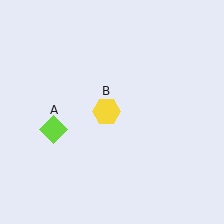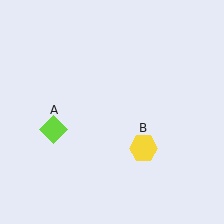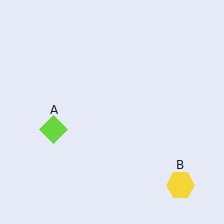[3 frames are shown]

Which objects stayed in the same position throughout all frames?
Lime diamond (object A) remained stationary.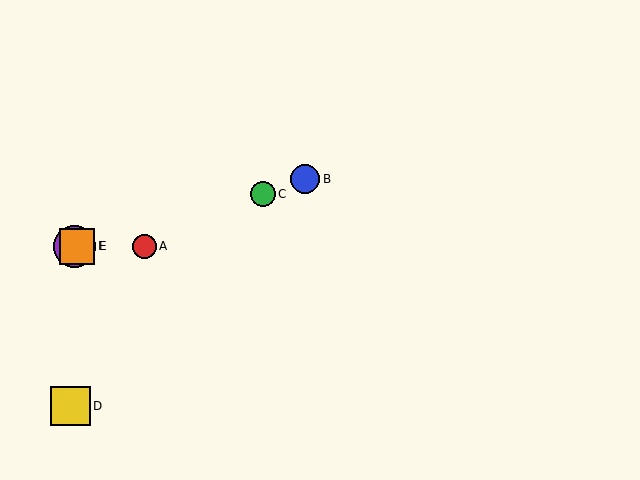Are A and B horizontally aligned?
No, A is at y≈246 and B is at y≈179.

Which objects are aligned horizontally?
Objects A, E, F are aligned horizontally.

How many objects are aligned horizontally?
3 objects (A, E, F) are aligned horizontally.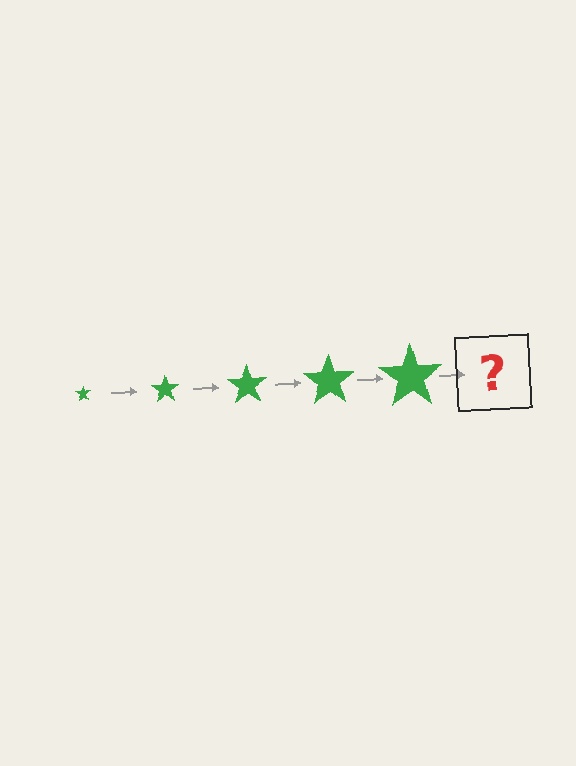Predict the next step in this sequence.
The next step is a green star, larger than the previous one.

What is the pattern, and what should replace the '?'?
The pattern is that the star gets progressively larger each step. The '?' should be a green star, larger than the previous one.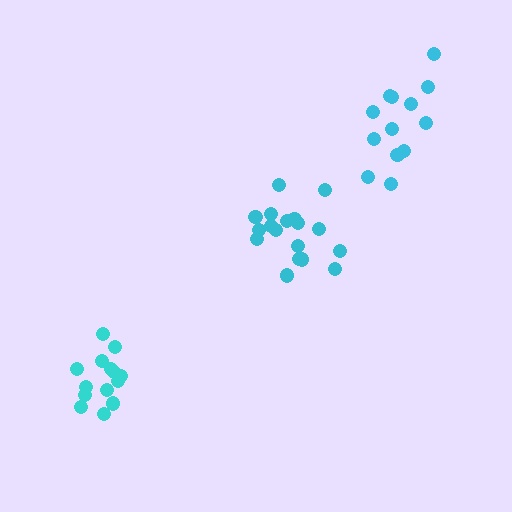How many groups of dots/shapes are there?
There are 3 groups.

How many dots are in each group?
Group 1: 14 dots, Group 2: 18 dots, Group 3: 13 dots (45 total).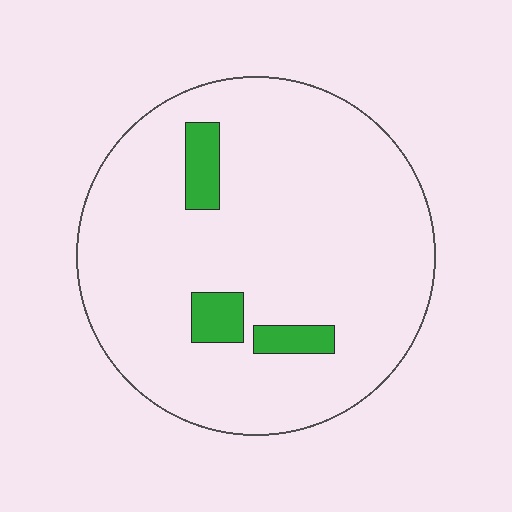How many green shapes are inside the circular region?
3.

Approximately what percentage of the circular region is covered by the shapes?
Approximately 10%.